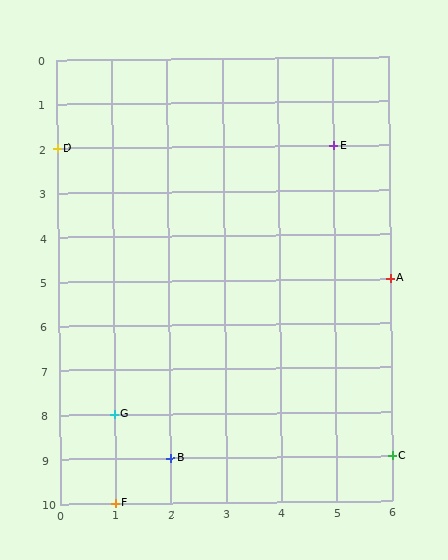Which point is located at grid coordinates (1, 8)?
Point G is at (1, 8).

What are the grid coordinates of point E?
Point E is at grid coordinates (5, 2).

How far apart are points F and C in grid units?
Points F and C are 5 columns and 1 row apart (about 5.1 grid units diagonally).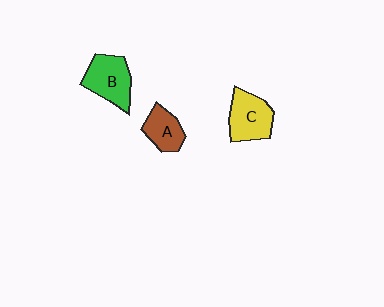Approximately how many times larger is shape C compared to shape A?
Approximately 1.4 times.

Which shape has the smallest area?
Shape A (brown).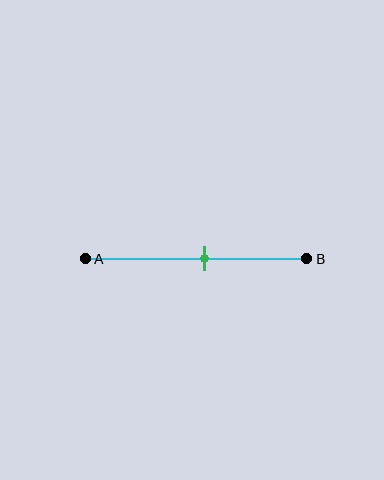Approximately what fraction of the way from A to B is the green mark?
The green mark is approximately 55% of the way from A to B.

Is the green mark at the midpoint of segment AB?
No, the mark is at about 55% from A, not at the 50% midpoint.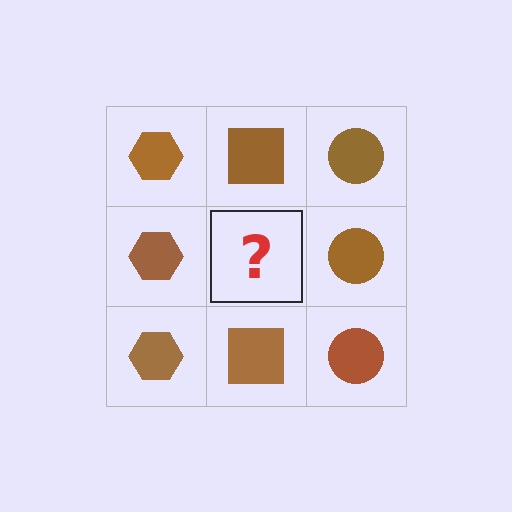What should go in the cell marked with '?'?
The missing cell should contain a brown square.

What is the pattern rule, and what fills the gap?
The rule is that each column has a consistent shape. The gap should be filled with a brown square.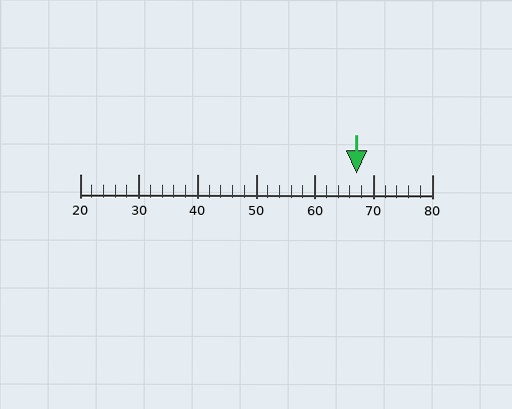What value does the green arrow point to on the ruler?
The green arrow points to approximately 67.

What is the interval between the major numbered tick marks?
The major tick marks are spaced 10 units apart.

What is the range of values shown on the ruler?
The ruler shows values from 20 to 80.